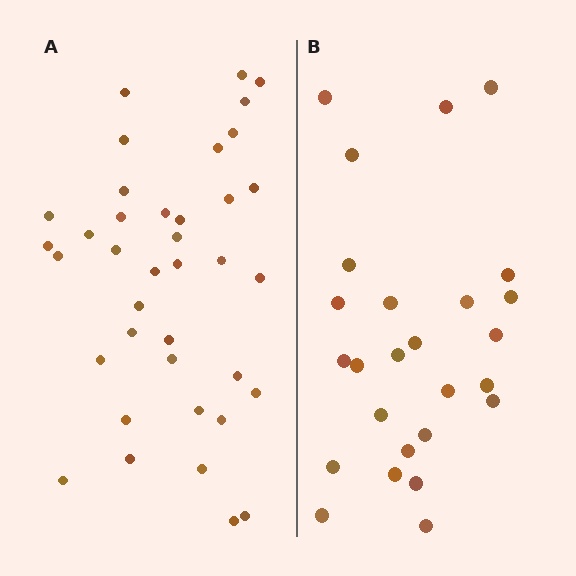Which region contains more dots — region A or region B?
Region A (the left region) has more dots.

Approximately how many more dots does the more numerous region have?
Region A has roughly 12 or so more dots than region B.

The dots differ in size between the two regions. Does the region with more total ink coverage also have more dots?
No. Region B has more total ink coverage because its dots are larger, but region A actually contains more individual dots. Total area can be misleading — the number of items is what matters here.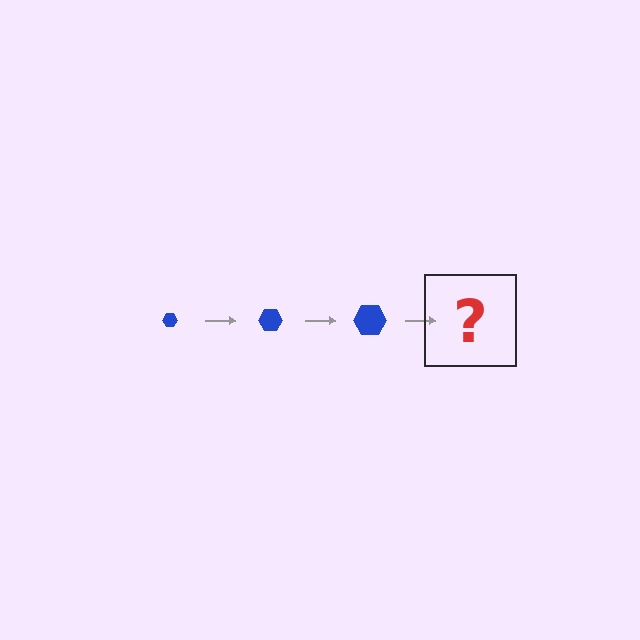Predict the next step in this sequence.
The next step is a blue hexagon, larger than the previous one.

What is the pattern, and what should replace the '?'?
The pattern is that the hexagon gets progressively larger each step. The '?' should be a blue hexagon, larger than the previous one.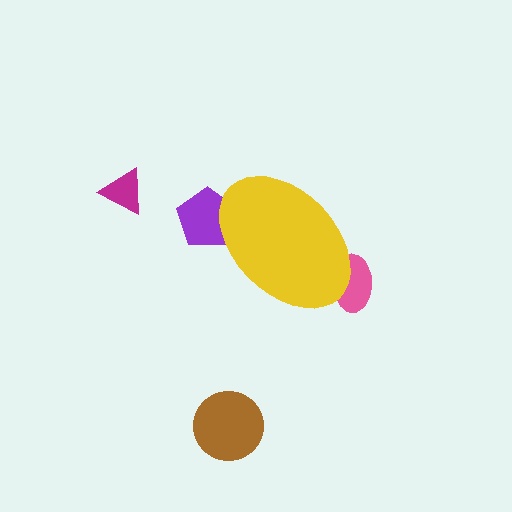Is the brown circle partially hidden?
No, the brown circle is fully visible.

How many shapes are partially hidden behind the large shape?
2 shapes are partially hidden.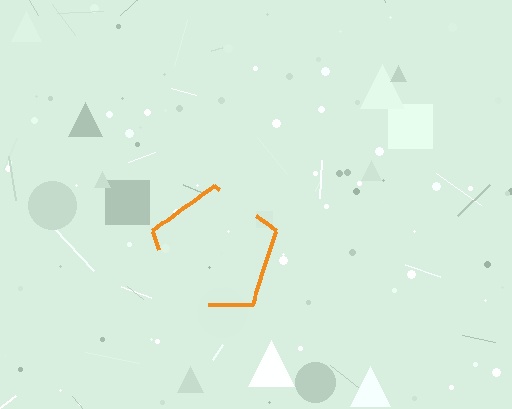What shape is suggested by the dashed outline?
The dashed outline suggests a pentagon.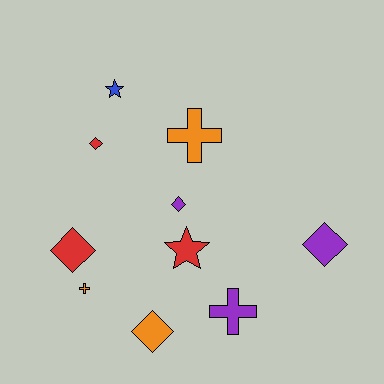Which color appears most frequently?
Orange, with 3 objects.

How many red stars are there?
There is 1 red star.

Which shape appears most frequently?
Diamond, with 5 objects.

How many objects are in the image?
There are 10 objects.